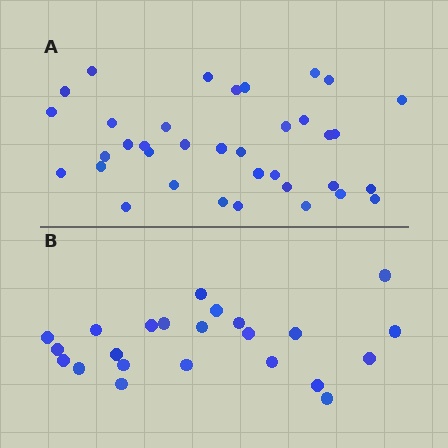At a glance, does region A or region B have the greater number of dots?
Region A (the top region) has more dots.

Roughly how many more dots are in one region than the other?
Region A has approximately 15 more dots than region B.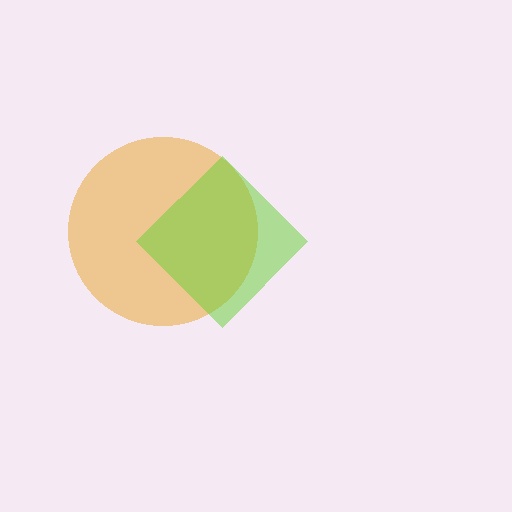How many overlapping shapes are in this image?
There are 2 overlapping shapes in the image.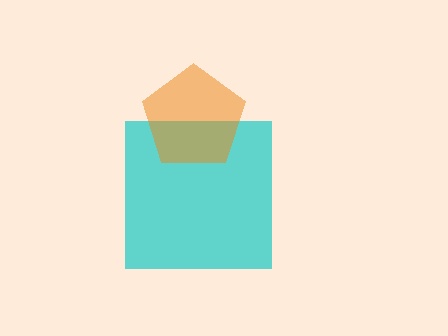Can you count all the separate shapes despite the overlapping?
Yes, there are 2 separate shapes.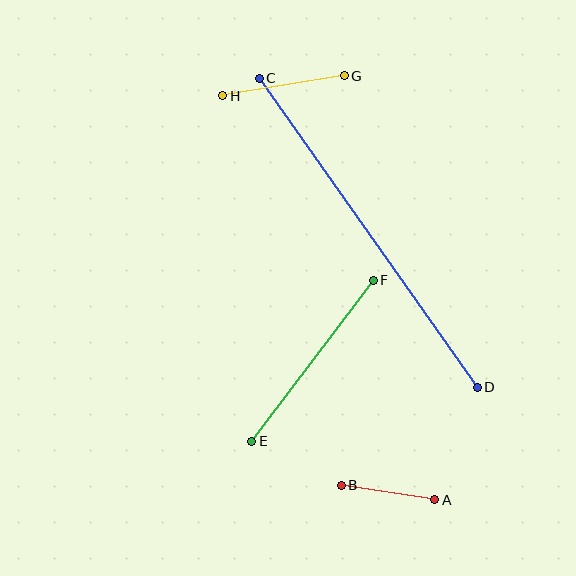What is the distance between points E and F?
The distance is approximately 202 pixels.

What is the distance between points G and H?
The distance is approximately 123 pixels.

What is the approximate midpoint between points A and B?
The midpoint is at approximately (388, 492) pixels.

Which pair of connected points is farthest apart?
Points C and D are farthest apart.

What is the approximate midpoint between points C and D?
The midpoint is at approximately (368, 233) pixels.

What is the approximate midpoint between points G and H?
The midpoint is at approximately (283, 86) pixels.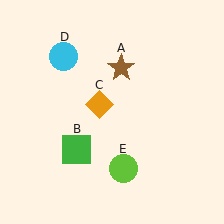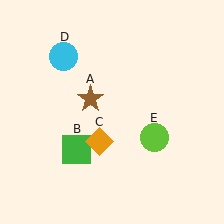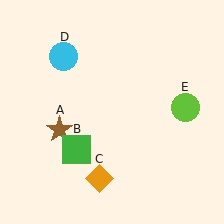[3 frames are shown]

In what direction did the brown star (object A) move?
The brown star (object A) moved down and to the left.